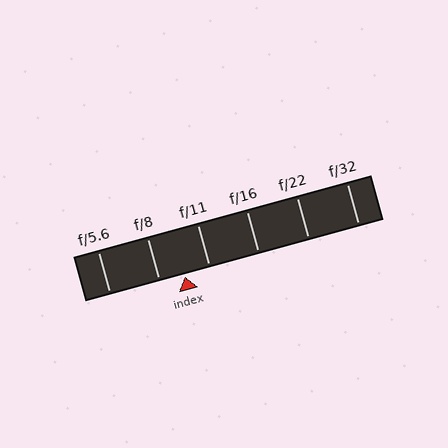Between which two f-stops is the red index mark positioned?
The index mark is between f/8 and f/11.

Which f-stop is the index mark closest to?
The index mark is closest to f/11.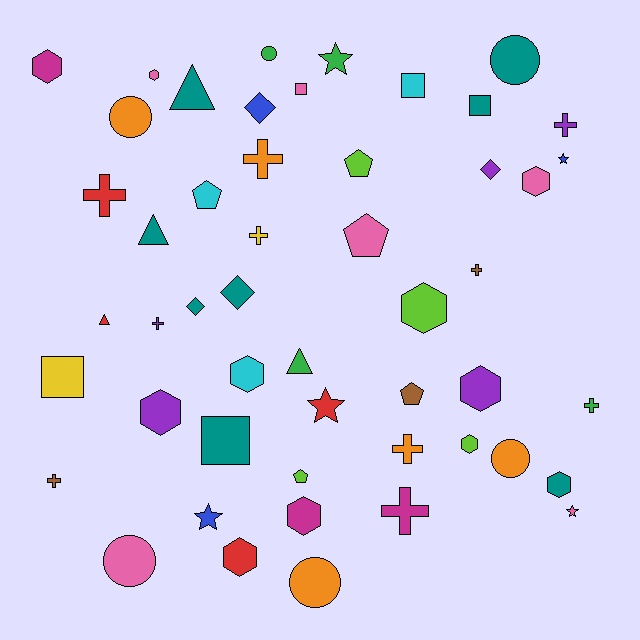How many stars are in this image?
There are 5 stars.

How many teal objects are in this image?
There are 8 teal objects.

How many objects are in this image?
There are 50 objects.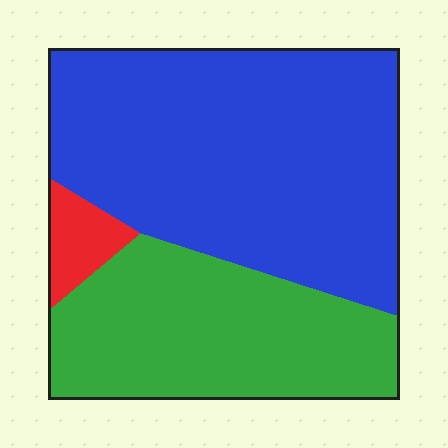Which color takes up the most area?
Blue, at roughly 60%.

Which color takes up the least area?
Red, at roughly 5%.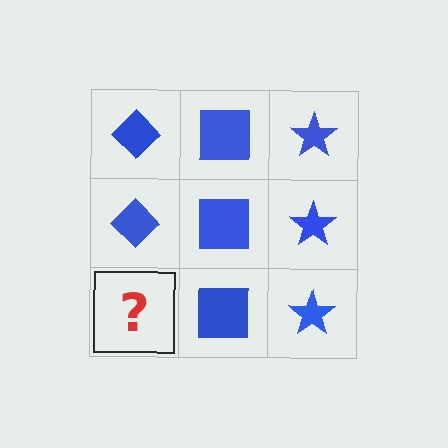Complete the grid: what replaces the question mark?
The question mark should be replaced with a blue diamond.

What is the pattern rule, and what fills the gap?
The rule is that each column has a consistent shape. The gap should be filled with a blue diamond.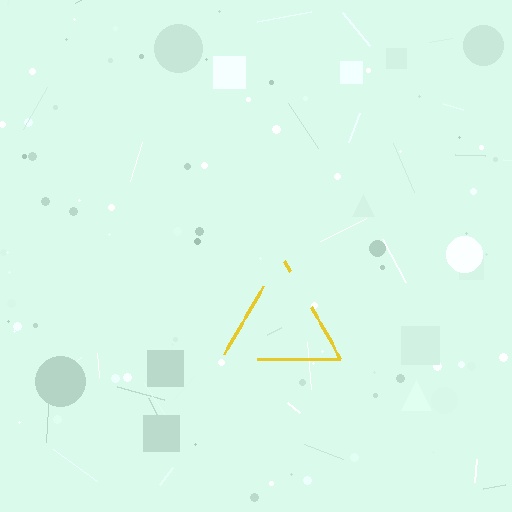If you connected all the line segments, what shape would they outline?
They would outline a triangle.